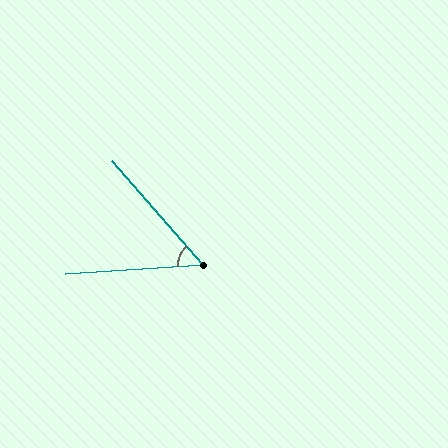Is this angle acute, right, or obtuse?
It is acute.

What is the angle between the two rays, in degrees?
Approximately 52 degrees.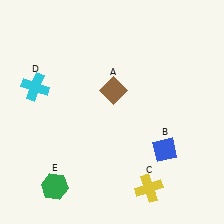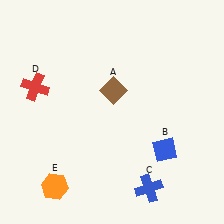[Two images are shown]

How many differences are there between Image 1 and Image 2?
There are 3 differences between the two images.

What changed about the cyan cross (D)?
In Image 1, D is cyan. In Image 2, it changed to red.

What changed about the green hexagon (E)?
In Image 1, E is green. In Image 2, it changed to orange.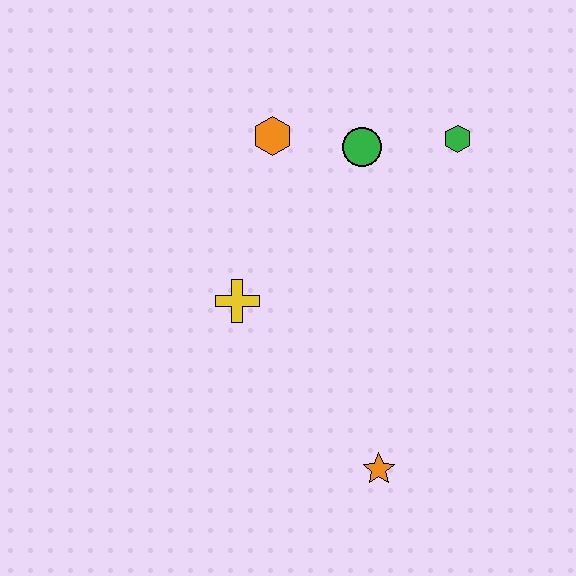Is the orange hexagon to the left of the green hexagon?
Yes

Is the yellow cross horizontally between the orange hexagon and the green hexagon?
No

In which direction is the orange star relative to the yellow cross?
The orange star is below the yellow cross.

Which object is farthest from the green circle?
The orange star is farthest from the green circle.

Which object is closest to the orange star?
The yellow cross is closest to the orange star.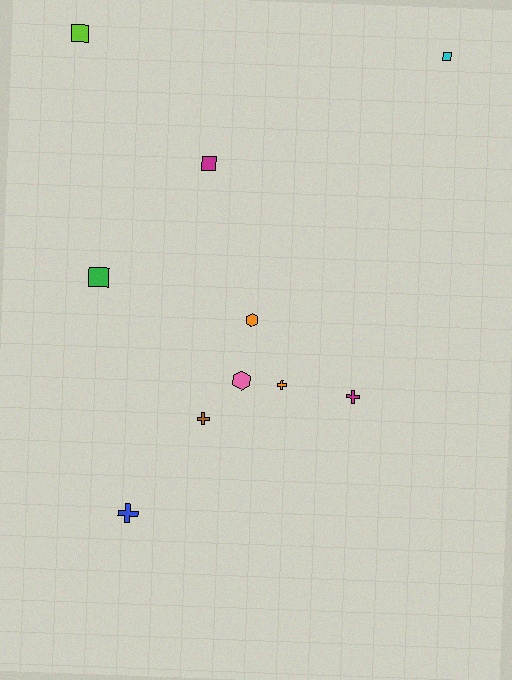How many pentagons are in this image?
There are no pentagons.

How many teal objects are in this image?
There are no teal objects.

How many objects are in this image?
There are 10 objects.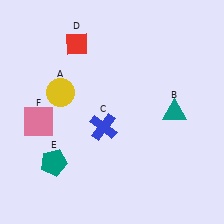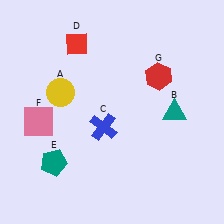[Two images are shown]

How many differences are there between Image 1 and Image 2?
There is 1 difference between the two images.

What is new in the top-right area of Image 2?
A red hexagon (G) was added in the top-right area of Image 2.